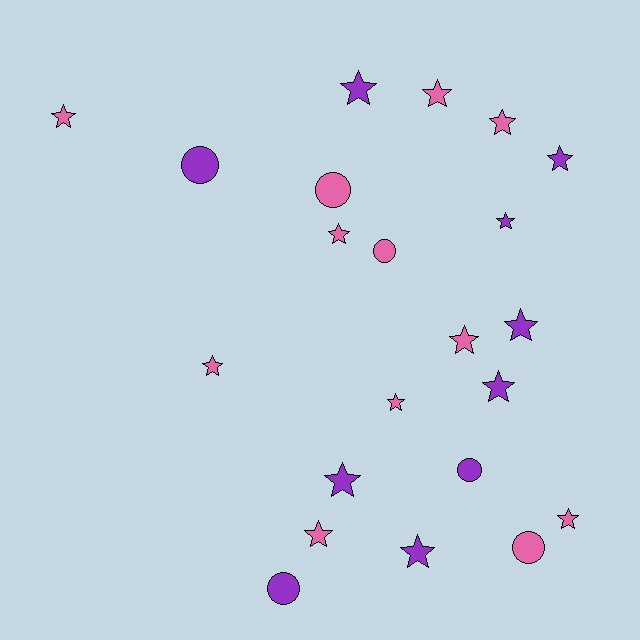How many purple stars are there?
There are 7 purple stars.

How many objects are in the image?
There are 22 objects.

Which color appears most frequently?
Pink, with 12 objects.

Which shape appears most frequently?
Star, with 16 objects.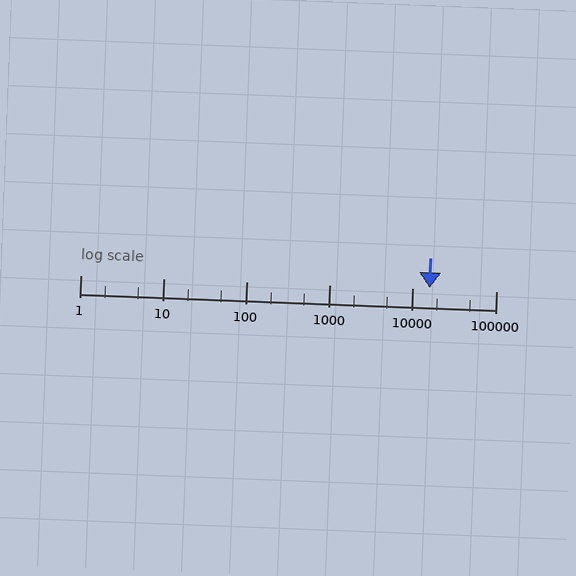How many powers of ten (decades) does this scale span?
The scale spans 5 decades, from 1 to 100000.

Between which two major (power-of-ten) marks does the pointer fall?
The pointer is between 10000 and 100000.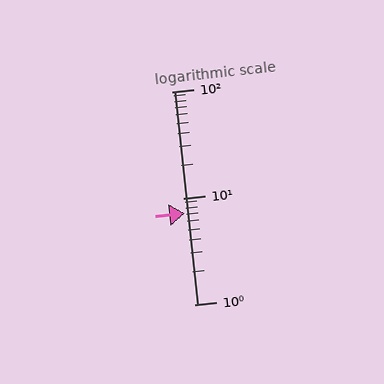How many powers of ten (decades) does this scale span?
The scale spans 2 decades, from 1 to 100.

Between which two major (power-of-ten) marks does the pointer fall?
The pointer is between 1 and 10.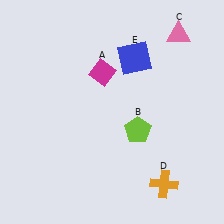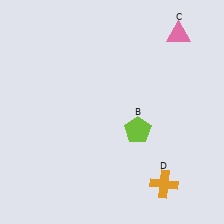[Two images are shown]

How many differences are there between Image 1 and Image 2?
There are 2 differences between the two images.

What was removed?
The blue square (E), the magenta diamond (A) were removed in Image 2.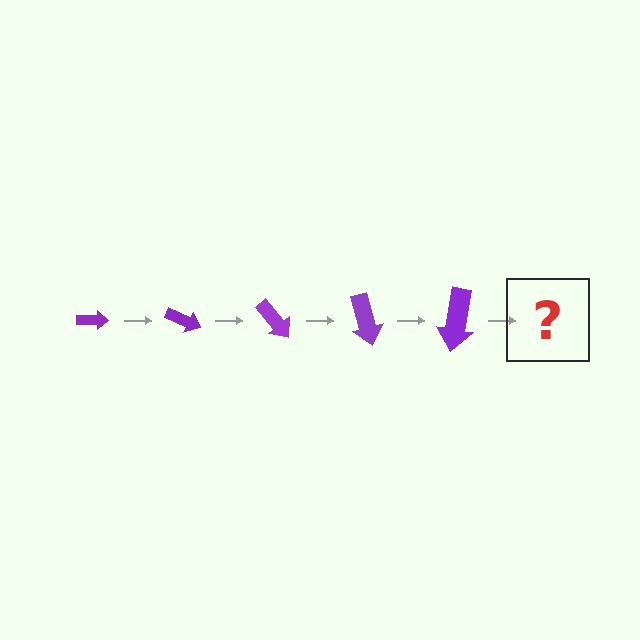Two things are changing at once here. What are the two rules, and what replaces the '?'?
The two rules are that the arrow grows larger each step and it rotates 25 degrees each step. The '?' should be an arrow, larger than the previous one and rotated 125 degrees from the start.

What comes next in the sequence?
The next element should be an arrow, larger than the previous one and rotated 125 degrees from the start.